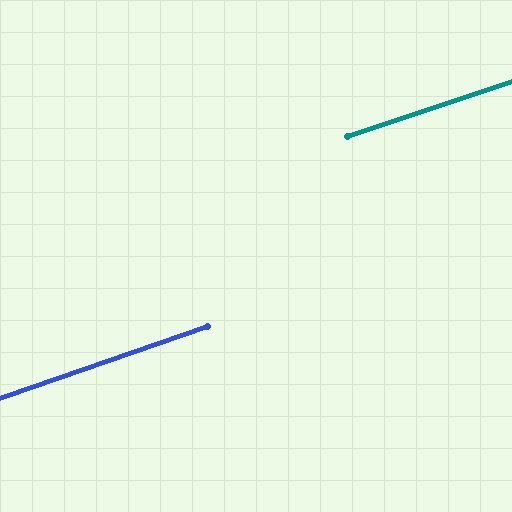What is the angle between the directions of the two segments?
Approximately 1 degree.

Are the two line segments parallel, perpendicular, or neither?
Parallel — their directions differ by only 0.7°.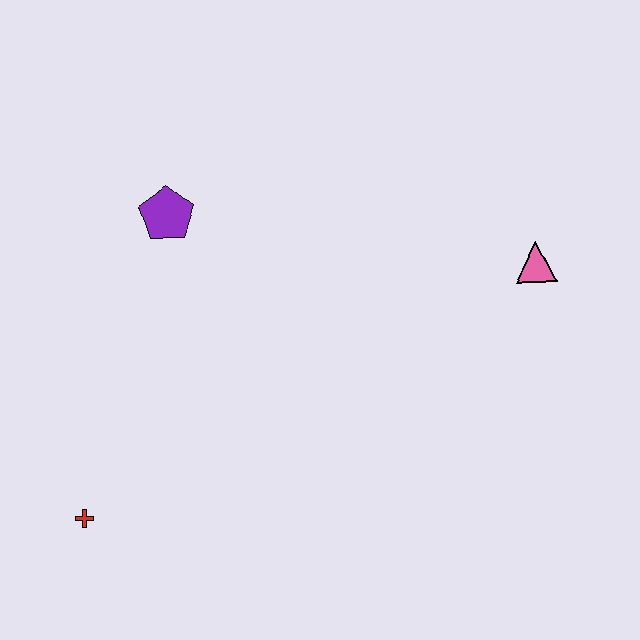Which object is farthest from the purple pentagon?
The pink triangle is farthest from the purple pentagon.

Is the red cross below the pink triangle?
Yes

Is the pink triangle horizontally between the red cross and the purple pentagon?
No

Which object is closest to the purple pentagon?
The red cross is closest to the purple pentagon.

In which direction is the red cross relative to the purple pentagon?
The red cross is below the purple pentagon.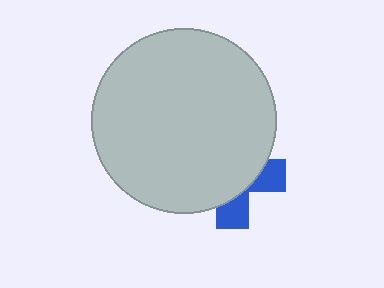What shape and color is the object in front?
The object in front is a light gray circle.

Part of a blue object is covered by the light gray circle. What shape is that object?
It is a cross.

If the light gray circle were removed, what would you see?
You would see the complete blue cross.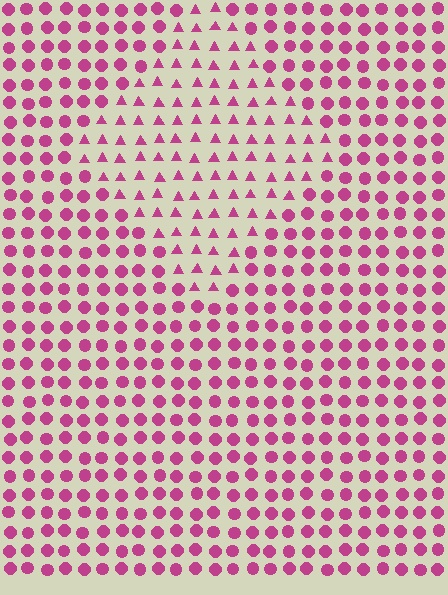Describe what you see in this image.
The image is filled with small magenta elements arranged in a uniform grid. A diamond-shaped region contains triangles, while the surrounding area contains circles. The boundary is defined purely by the change in element shape.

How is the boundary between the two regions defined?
The boundary is defined by a change in element shape: triangles inside vs. circles outside. All elements share the same color and spacing.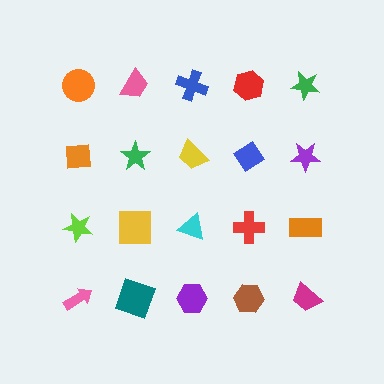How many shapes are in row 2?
5 shapes.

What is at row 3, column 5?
An orange rectangle.